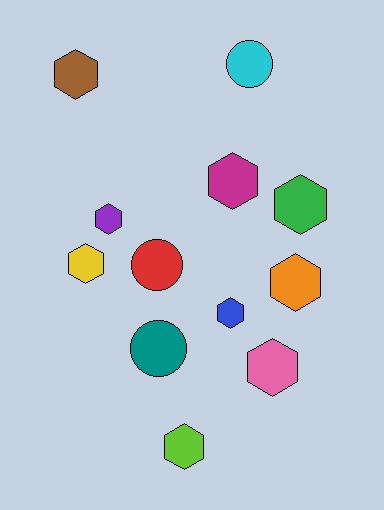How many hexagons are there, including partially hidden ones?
There are 9 hexagons.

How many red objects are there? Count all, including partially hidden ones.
There is 1 red object.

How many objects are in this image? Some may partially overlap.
There are 12 objects.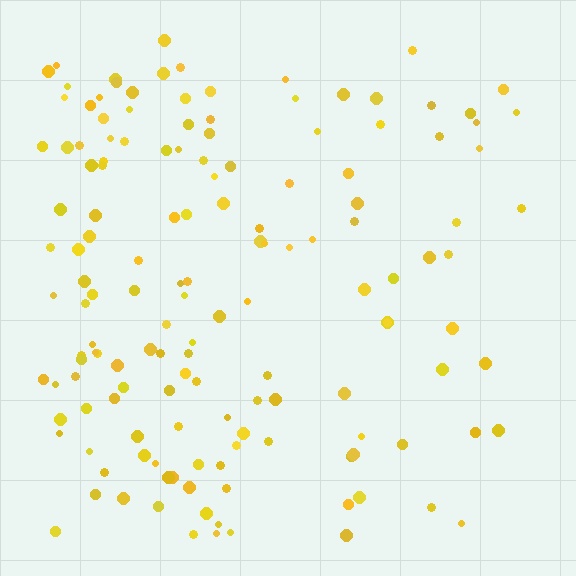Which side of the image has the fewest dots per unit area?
The right.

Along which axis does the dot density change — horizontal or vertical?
Horizontal.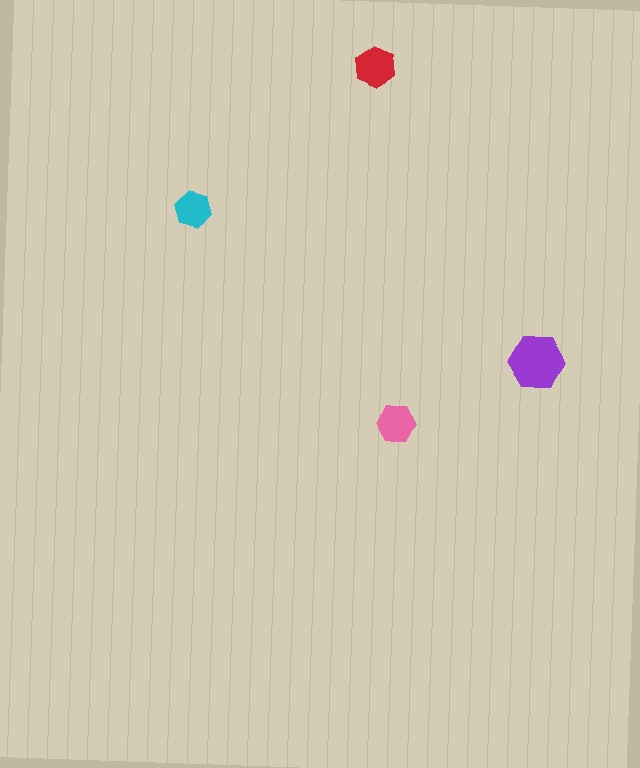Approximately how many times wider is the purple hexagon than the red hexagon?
About 1.5 times wider.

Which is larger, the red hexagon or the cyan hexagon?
The red one.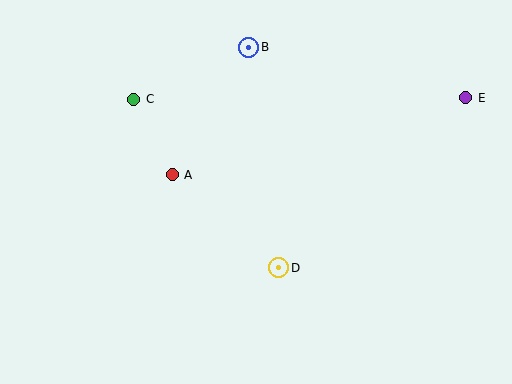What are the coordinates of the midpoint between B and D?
The midpoint between B and D is at (264, 158).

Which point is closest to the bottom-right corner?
Point D is closest to the bottom-right corner.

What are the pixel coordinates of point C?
Point C is at (134, 99).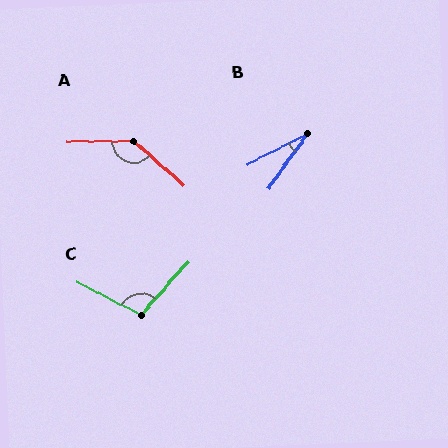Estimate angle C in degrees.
Approximately 105 degrees.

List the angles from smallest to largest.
B (27°), C (105°), A (138°).